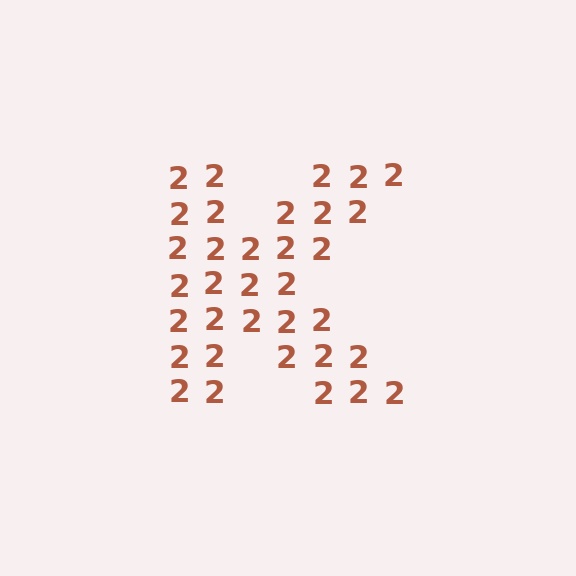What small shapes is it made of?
It is made of small digit 2's.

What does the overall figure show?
The overall figure shows the letter K.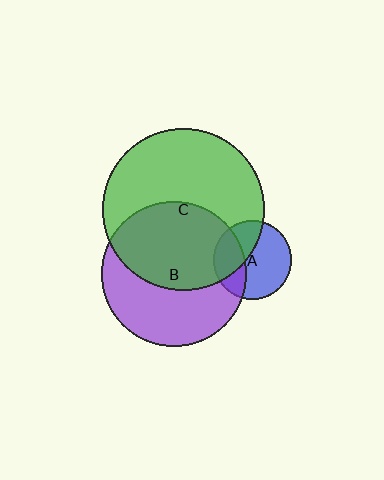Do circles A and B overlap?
Yes.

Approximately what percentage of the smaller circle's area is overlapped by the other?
Approximately 35%.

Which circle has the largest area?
Circle C (green).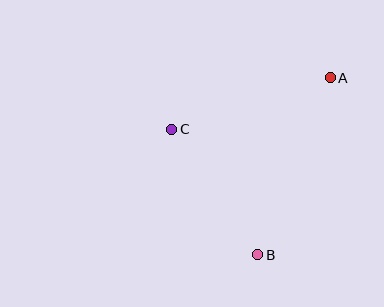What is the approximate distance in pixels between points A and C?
The distance between A and C is approximately 167 pixels.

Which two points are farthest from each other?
Points A and B are farthest from each other.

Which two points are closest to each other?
Points B and C are closest to each other.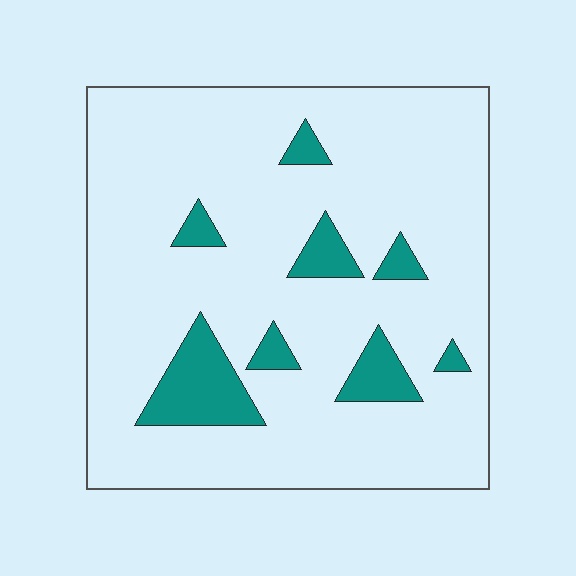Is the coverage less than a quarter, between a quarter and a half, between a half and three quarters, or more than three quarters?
Less than a quarter.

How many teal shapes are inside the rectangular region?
8.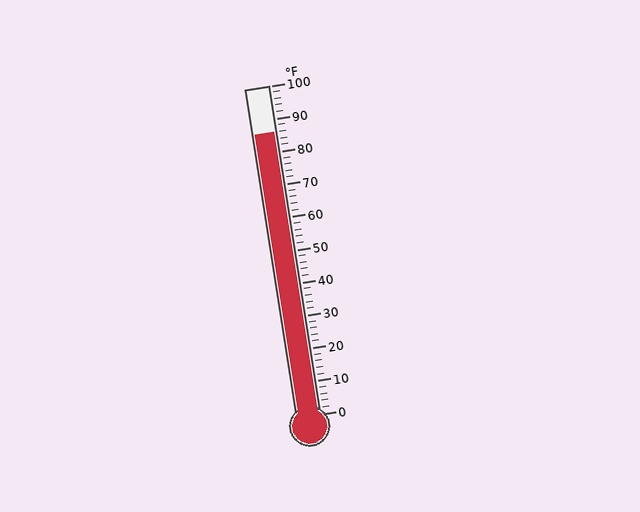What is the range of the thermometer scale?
The thermometer scale ranges from 0°F to 100°F.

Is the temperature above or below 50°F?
The temperature is above 50°F.